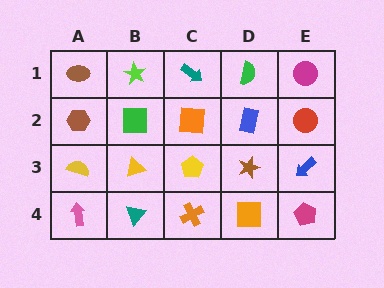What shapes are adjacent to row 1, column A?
A brown hexagon (row 2, column A), a lime star (row 1, column B).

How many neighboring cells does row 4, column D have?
3.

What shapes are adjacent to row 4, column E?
A blue arrow (row 3, column E), an orange square (row 4, column D).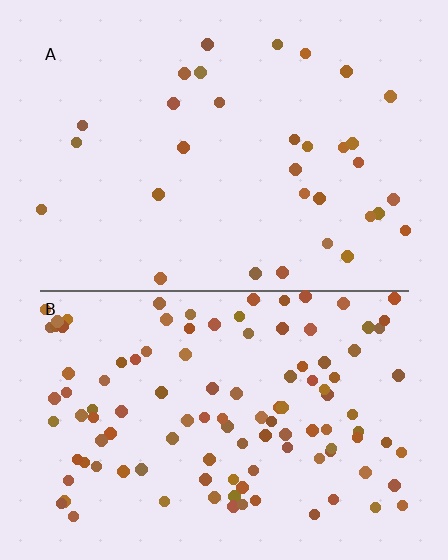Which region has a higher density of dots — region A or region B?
B (the bottom).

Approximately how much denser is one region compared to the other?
Approximately 3.5× — region B over region A.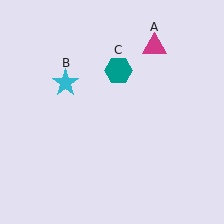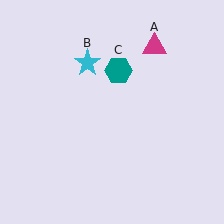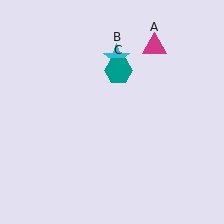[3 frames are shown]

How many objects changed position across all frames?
1 object changed position: cyan star (object B).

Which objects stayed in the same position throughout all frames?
Magenta triangle (object A) and teal hexagon (object C) remained stationary.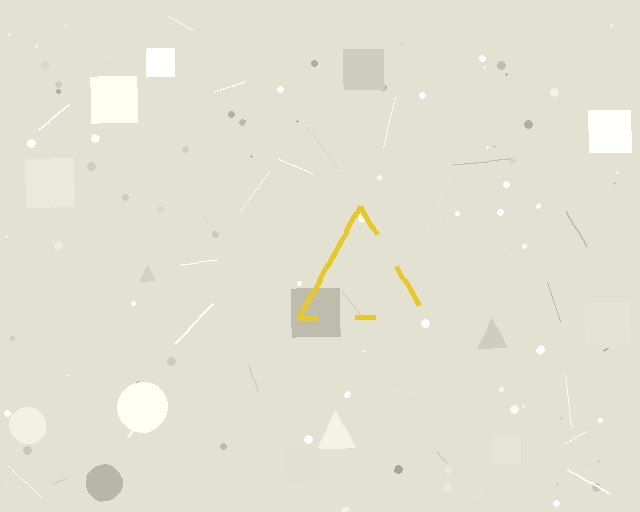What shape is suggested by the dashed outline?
The dashed outline suggests a triangle.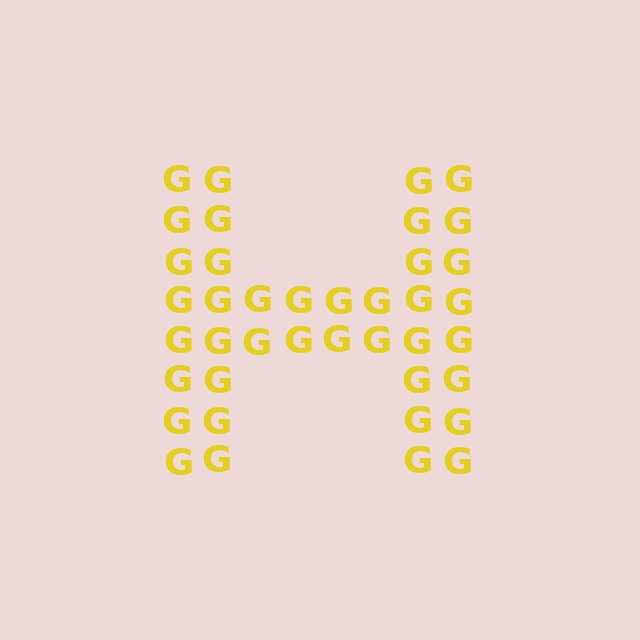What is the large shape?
The large shape is the letter H.